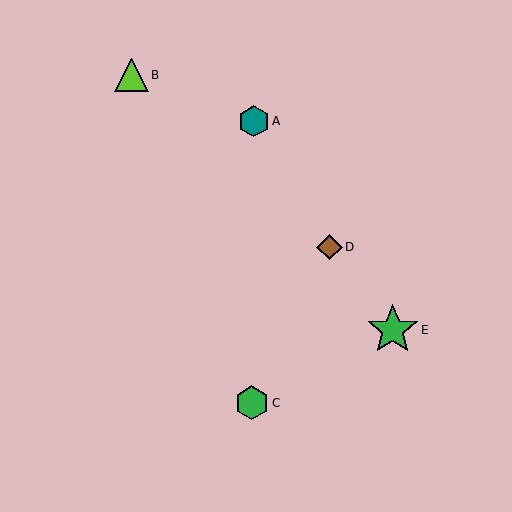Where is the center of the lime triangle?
The center of the lime triangle is at (132, 75).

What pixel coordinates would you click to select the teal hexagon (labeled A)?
Click at (254, 121) to select the teal hexagon A.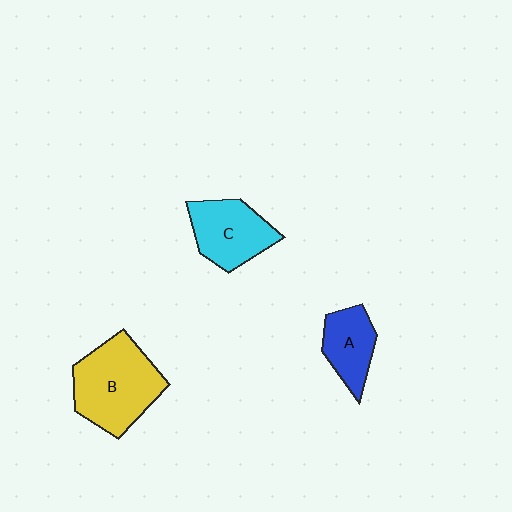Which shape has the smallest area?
Shape A (blue).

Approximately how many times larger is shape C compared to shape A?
Approximately 1.3 times.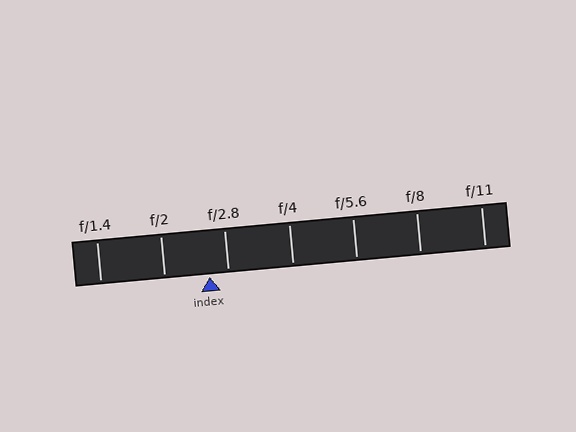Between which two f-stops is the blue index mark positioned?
The index mark is between f/2 and f/2.8.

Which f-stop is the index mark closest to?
The index mark is closest to f/2.8.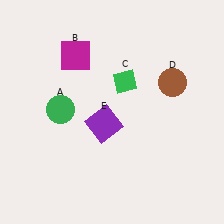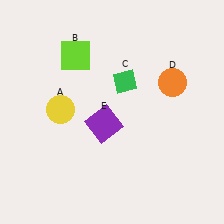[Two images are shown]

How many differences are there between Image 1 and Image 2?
There are 3 differences between the two images.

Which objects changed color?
A changed from green to yellow. B changed from magenta to lime. D changed from brown to orange.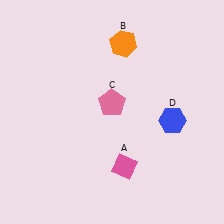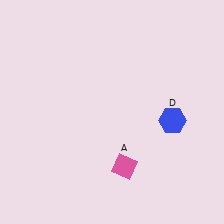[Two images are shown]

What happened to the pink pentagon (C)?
The pink pentagon (C) was removed in Image 2. It was in the top-left area of Image 1.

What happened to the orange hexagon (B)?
The orange hexagon (B) was removed in Image 2. It was in the top-right area of Image 1.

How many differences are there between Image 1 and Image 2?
There are 2 differences between the two images.